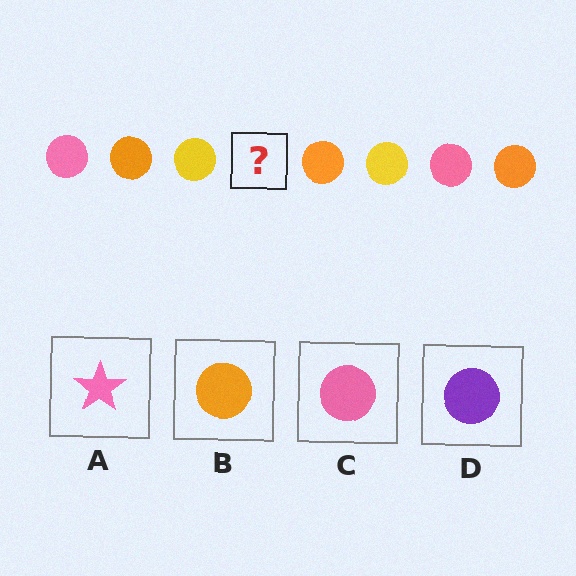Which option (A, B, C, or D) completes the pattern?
C.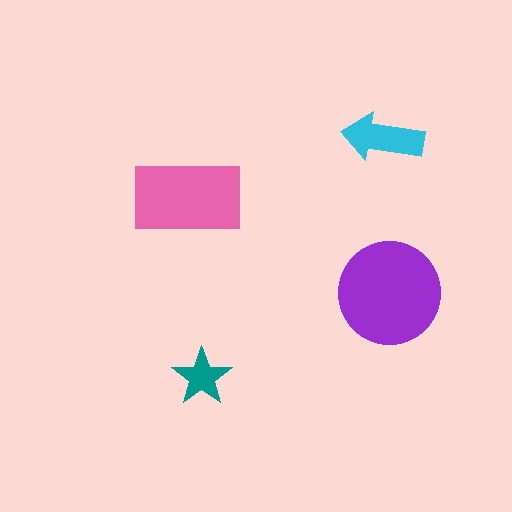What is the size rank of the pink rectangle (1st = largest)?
2nd.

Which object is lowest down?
The teal star is bottommost.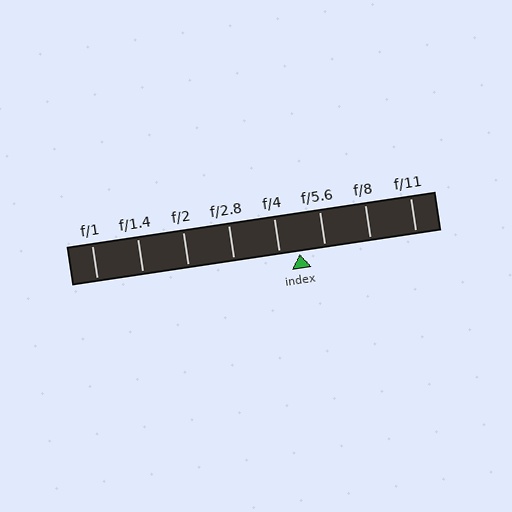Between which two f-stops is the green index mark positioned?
The index mark is between f/4 and f/5.6.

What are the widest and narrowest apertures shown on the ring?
The widest aperture shown is f/1 and the narrowest is f/11.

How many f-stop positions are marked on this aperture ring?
There are 8 f-stop positions marked.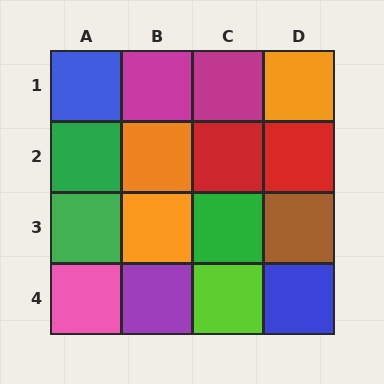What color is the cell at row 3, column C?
Green.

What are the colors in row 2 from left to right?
Green, orange, red, red.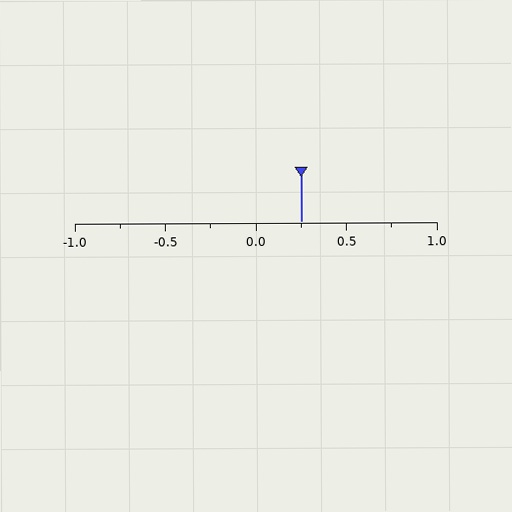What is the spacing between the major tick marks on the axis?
The major ticks are spaced 0.5 apart.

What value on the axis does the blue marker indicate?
The marker indicates approximately 0.25.